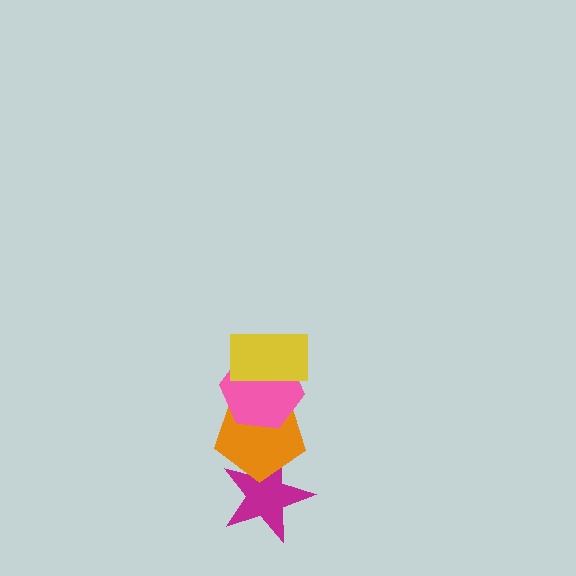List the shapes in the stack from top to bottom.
From top to bottom: the yellow rectangle, the pink hexagon, the orange pentagon, the magenta star.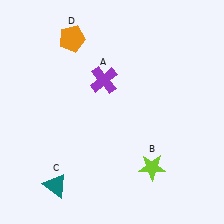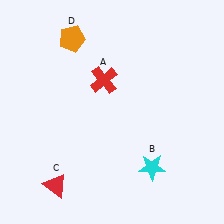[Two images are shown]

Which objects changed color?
A changed from purple to red. B changed from lime to cyan. C changed from teal to red.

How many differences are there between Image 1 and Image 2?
There are 3 differences between the two images.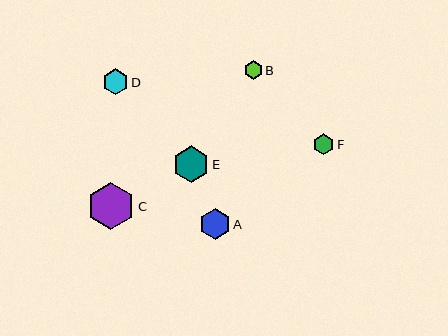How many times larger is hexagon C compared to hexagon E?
Hexagon C is approximately 1.3 times the size of hexagon E.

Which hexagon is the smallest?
Hexagon B is the smallest with a size of approximately 18 pixels.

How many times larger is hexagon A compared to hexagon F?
Hexagon A is approximately 1.5 times the size of hexagon F.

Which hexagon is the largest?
Hexagon C is the largest with a size of approximately 47 pixels.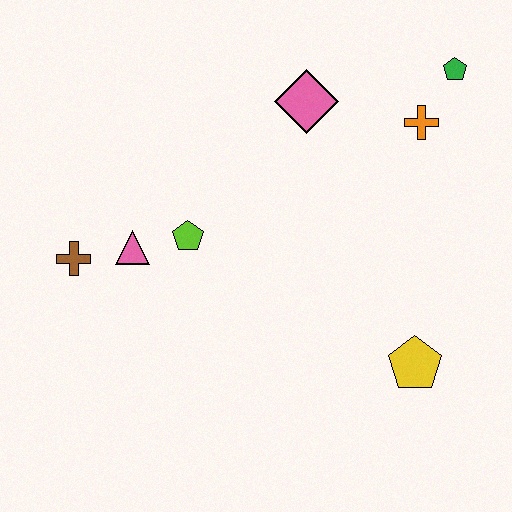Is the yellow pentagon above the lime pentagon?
No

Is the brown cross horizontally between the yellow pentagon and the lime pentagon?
No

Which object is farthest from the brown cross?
The green pentagon is farthest from the brown cross.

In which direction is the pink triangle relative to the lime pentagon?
The pink triangle is to the left of the lime pentagon.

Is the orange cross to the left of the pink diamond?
No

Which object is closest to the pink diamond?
The orange cross is closest to the pink diamond.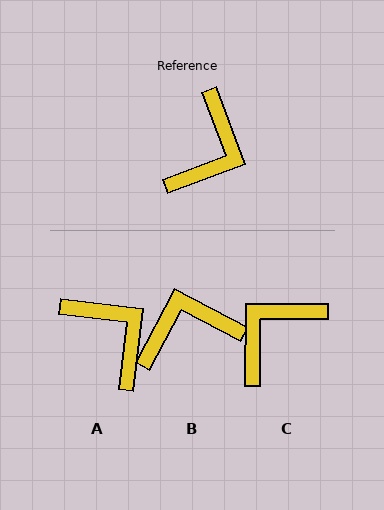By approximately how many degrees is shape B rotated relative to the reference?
Approximately 132 degrees counter-clockwise.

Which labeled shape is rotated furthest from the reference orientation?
C, about 159 degrees away.